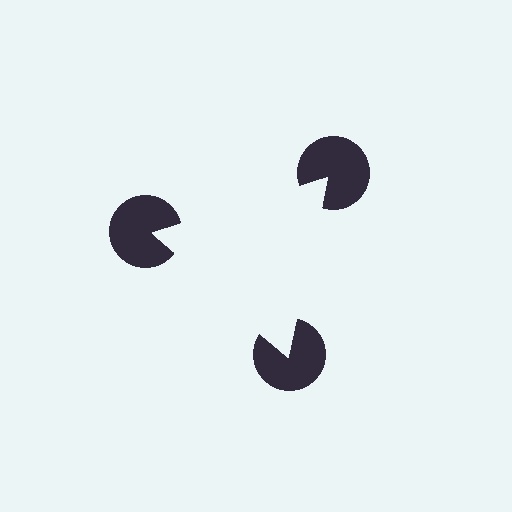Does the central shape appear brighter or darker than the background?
It typically appears slightly brighter than the background, even though no actual brightness change is drawn.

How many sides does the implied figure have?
3 sides.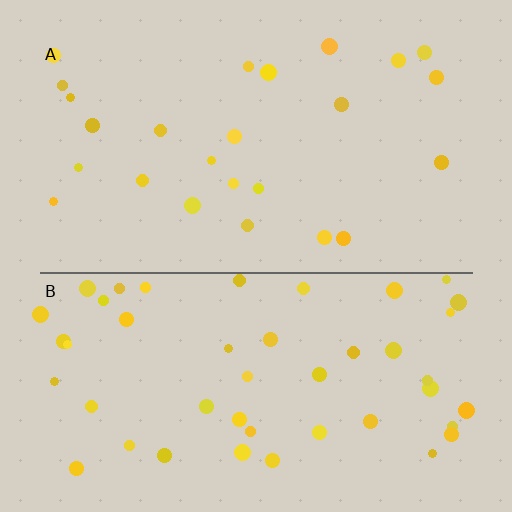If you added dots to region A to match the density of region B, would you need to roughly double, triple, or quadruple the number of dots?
Approximately double.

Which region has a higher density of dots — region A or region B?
B (the bottom).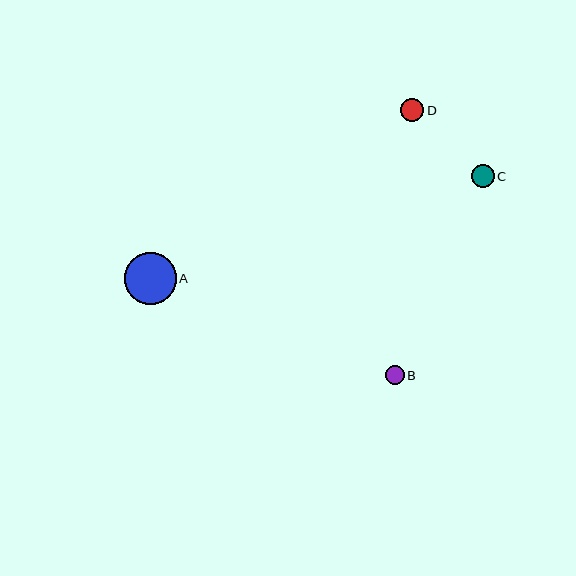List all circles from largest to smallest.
From largest to smallest: A, D, C, B.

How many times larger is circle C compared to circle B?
Circle C is approximately 1.3 times the size of circle B.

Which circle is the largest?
Circle A is the largest with a size of approximately 52 pixels.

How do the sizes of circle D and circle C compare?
Circle D and circle C are approximately the same size.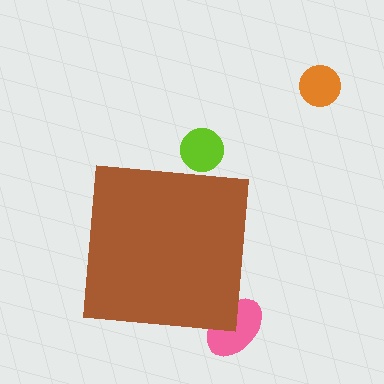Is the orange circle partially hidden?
No, the orange circle is fully visible.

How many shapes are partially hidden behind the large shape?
2 shapes are partially hidden.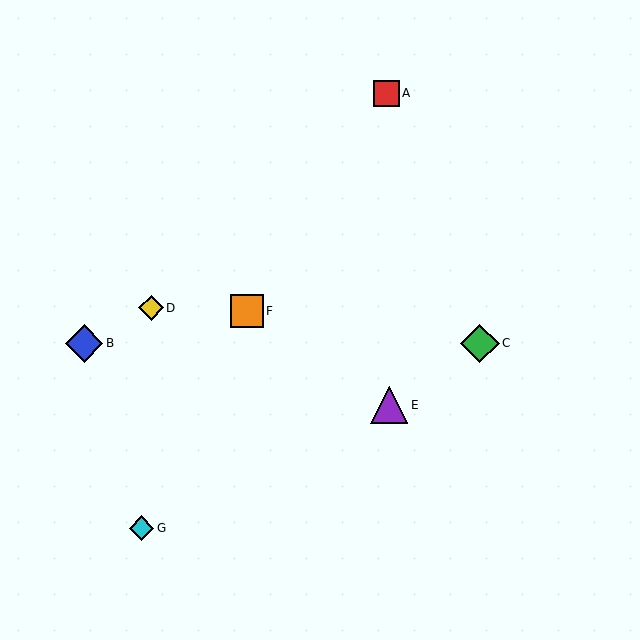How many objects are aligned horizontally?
2 objects (B, C) are aligned horizontally.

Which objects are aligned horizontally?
Objects B, C are aligned horizontally.